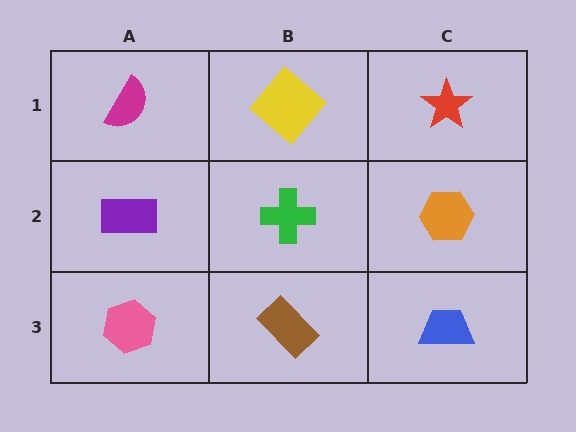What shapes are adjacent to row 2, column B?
A yellow diamond (row 1, column B), a brown rectangle (row 3, column B), a purple rectangle (row 2, column A), an orange hexagon (row 2, column C).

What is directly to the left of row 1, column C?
A yellow diamond.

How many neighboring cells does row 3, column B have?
3.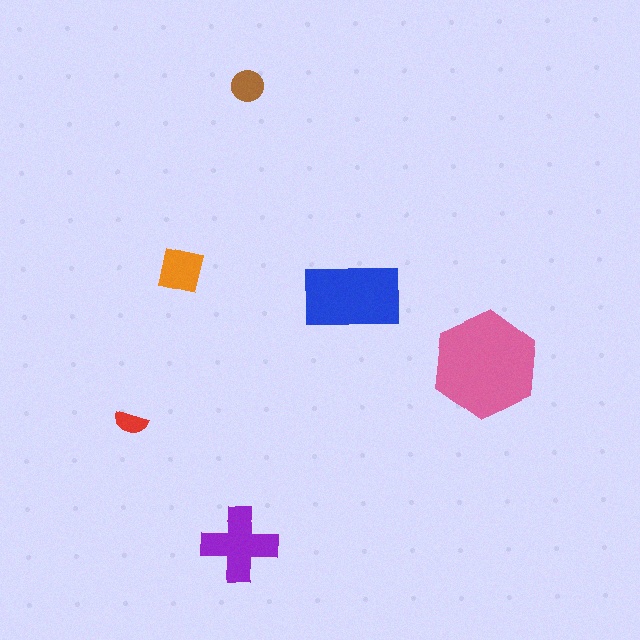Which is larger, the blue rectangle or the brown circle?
The blue rectangle.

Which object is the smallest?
The red semicircle.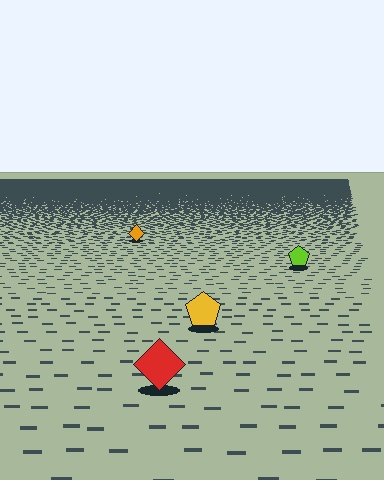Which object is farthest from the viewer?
The orange diamond is farthest from the viewer. It appears smaller and the ground texture around it is denser.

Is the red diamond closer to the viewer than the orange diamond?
Yes. The red diamond is closer — you can tell from the texture gradient: the ground texture is coarser near it.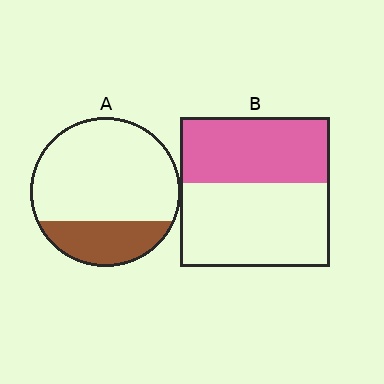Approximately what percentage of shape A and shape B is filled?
A is approximately 25% and B is approximately 45%.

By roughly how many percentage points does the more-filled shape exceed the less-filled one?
By roughly 20 percentage points (B over A).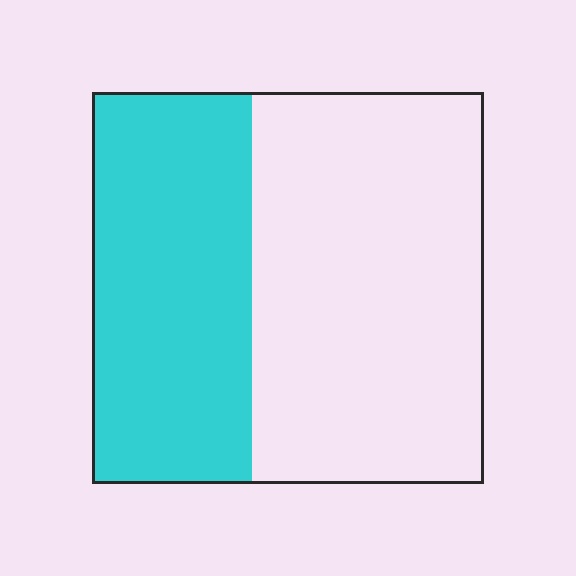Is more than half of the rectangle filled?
No.